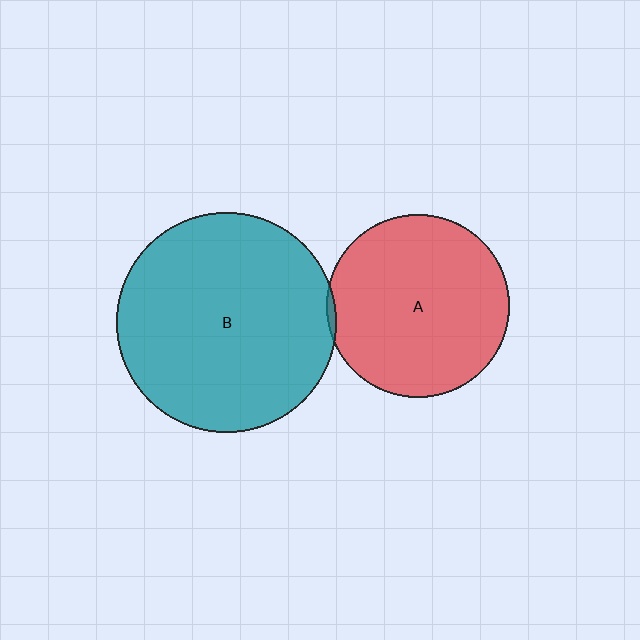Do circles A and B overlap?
Yes.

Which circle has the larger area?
Circle B (teal).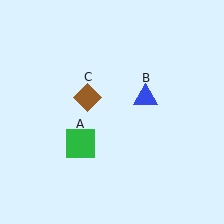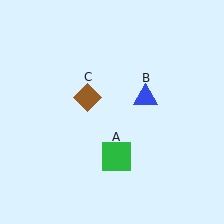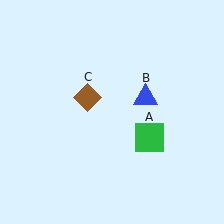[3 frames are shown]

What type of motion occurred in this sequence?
The green square (object A) rotated counterclockwise around the center of the scene.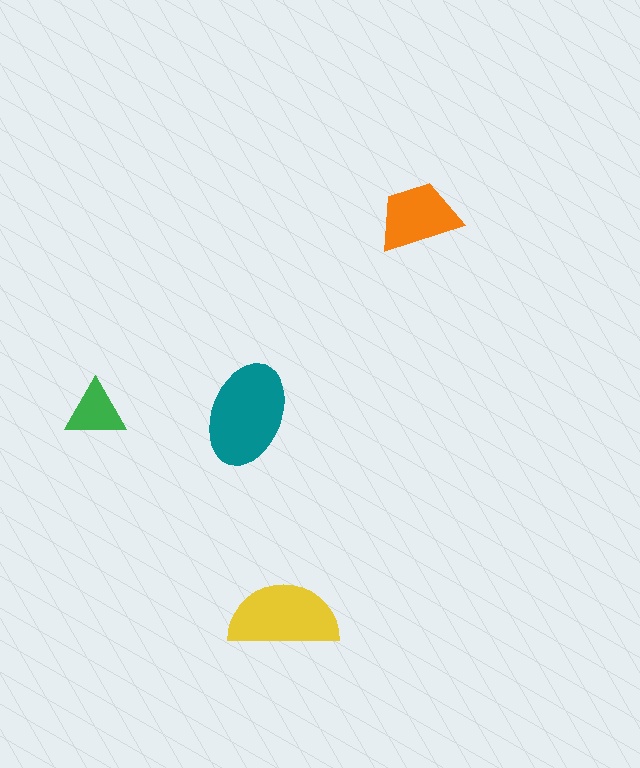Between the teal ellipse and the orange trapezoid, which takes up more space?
The teal ellipse.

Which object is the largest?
The teal ellipse.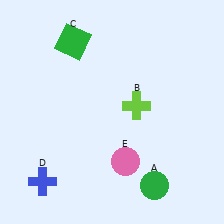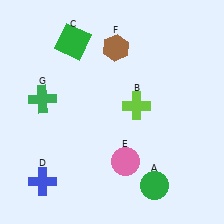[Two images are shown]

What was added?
A brown hexagon (F), a green cross (G) were added in Image 2.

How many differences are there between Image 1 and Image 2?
There are 2 differences between the two images.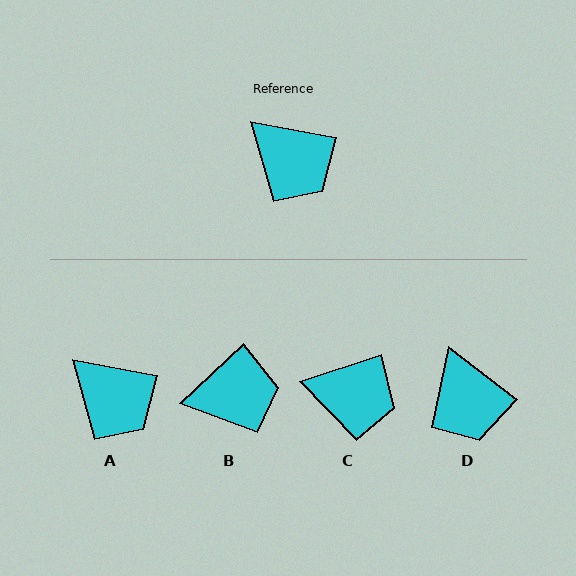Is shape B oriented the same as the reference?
No, it is off by about 53 degrees.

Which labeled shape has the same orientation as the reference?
A.